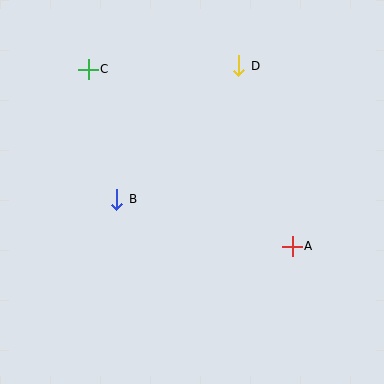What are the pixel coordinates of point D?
Point D is at (239, 66).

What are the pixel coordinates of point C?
Point C is at (88, 69).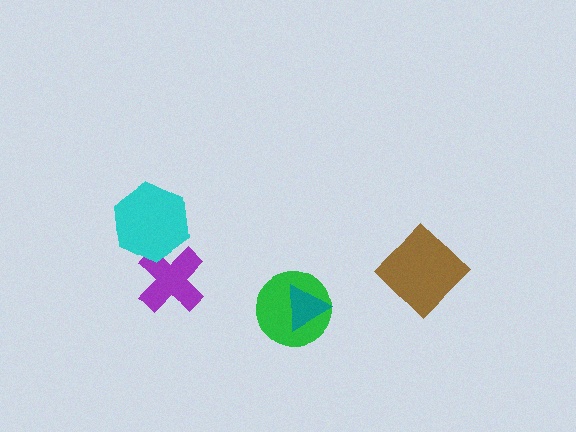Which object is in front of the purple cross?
The cyan hexagon is in front of the purple cross.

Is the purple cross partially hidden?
Yes, it is partially covered by another shape.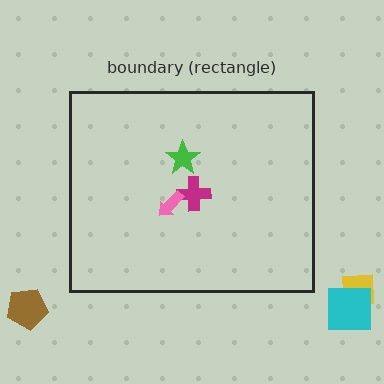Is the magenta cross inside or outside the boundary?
Inside.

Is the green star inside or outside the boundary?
Inside.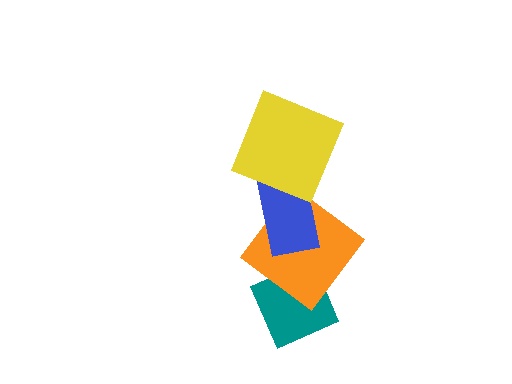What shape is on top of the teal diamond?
The orange diamond is on top of the teal diamond.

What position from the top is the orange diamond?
The orange diamond is 3rd from the top.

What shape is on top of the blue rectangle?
The yellow square is on top of the blue rectangle.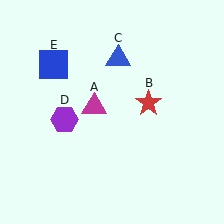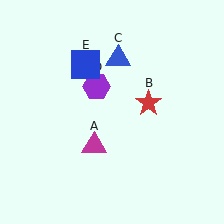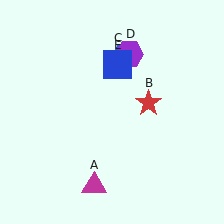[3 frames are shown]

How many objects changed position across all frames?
3 objects changed position: magenta triangle (object A), purple hexagon (object D), blue square (object E).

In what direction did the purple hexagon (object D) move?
The purple hexagon (object D) moved up and to the right.